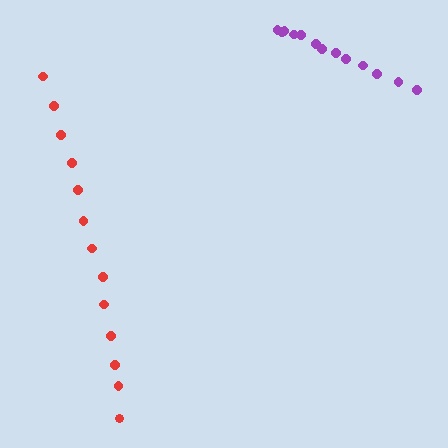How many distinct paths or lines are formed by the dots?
There are 2 distinct paths.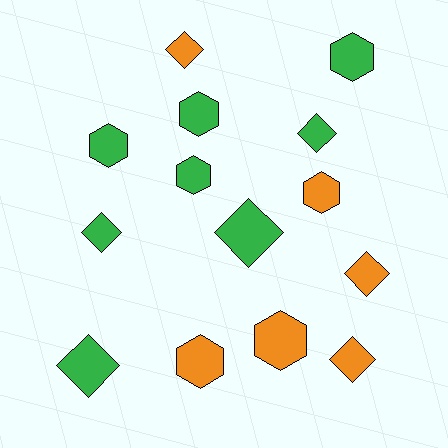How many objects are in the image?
There are 14 objects.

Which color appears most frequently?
Green, with 8 objects.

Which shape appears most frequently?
Diamond, with 7 objects.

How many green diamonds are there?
There are 4 green diamonds.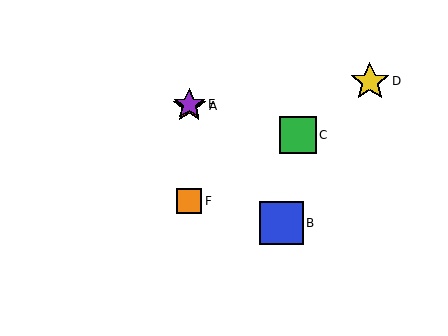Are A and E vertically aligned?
Yes, both are at x≈189.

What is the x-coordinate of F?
Object F is at x≈189.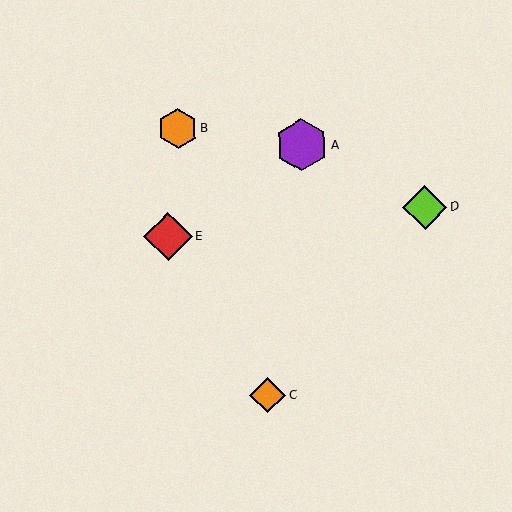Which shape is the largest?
The purple hexagon (labeled A) is the largest.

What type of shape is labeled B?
Shape B is an orange hexagon.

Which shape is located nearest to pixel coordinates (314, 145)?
The purple hexagon (labeled A) at (301, 145) is nearest to that location.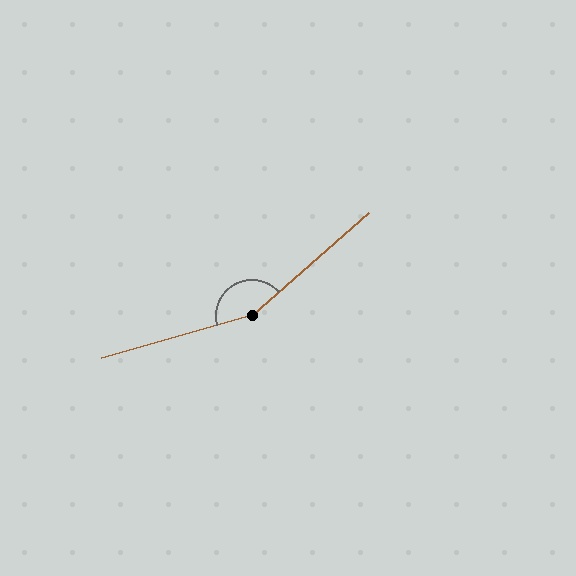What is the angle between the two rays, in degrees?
Approximately 154 degrees.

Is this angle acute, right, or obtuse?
It is obtuse.